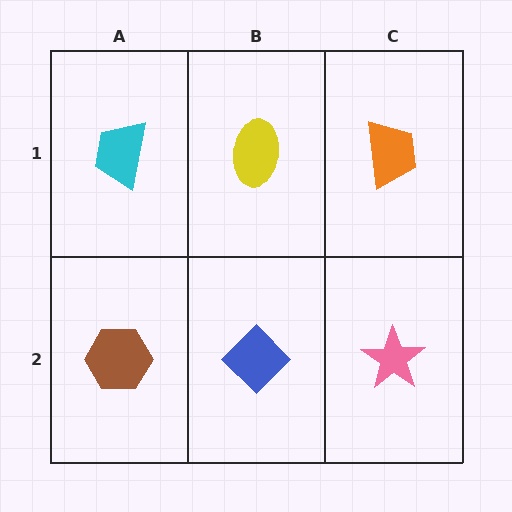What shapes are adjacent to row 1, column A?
A brown hexagon (row 2, column A), a yellow ellipse (row 1, column B).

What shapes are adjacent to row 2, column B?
A yellow ellipse (row 1, column B), a brown hexagon (row 2, column A), a pink star (row 2, column C).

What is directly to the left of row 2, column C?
A blue diamond.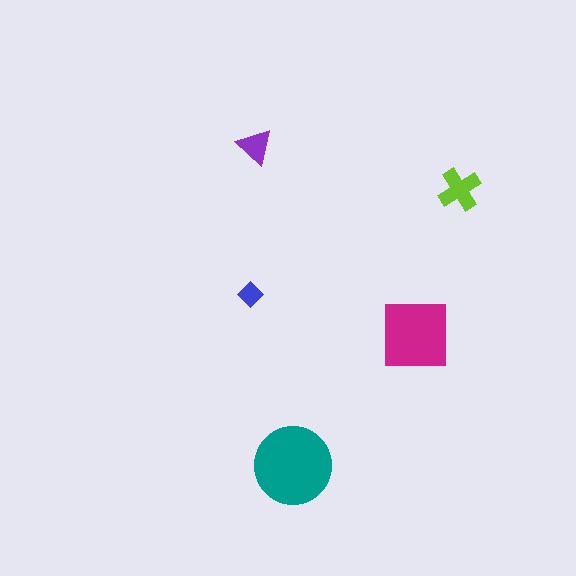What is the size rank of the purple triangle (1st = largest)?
4th.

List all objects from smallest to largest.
The blue diamond, the purple triangle, the lime cross, the magenta square, the teal circle.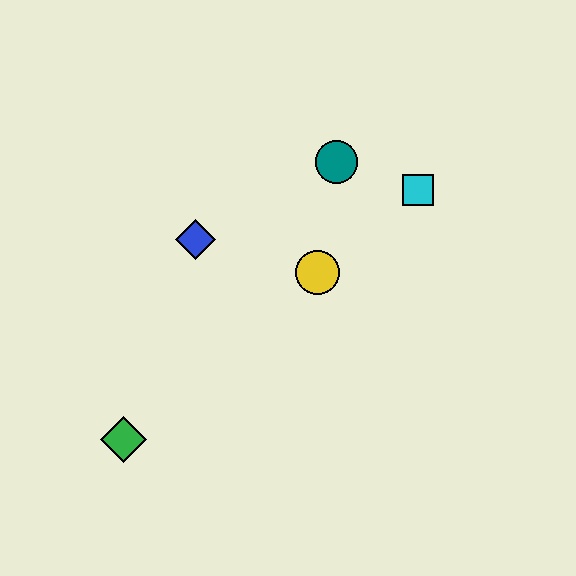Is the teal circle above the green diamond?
Yes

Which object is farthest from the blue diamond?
The cyan square is farthest from the blue diamond.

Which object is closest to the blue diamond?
The yellow circle is closest to the blue diamond.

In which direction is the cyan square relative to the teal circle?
The cyan square is to the right of the teal circle.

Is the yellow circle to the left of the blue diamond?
No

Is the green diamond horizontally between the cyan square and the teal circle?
No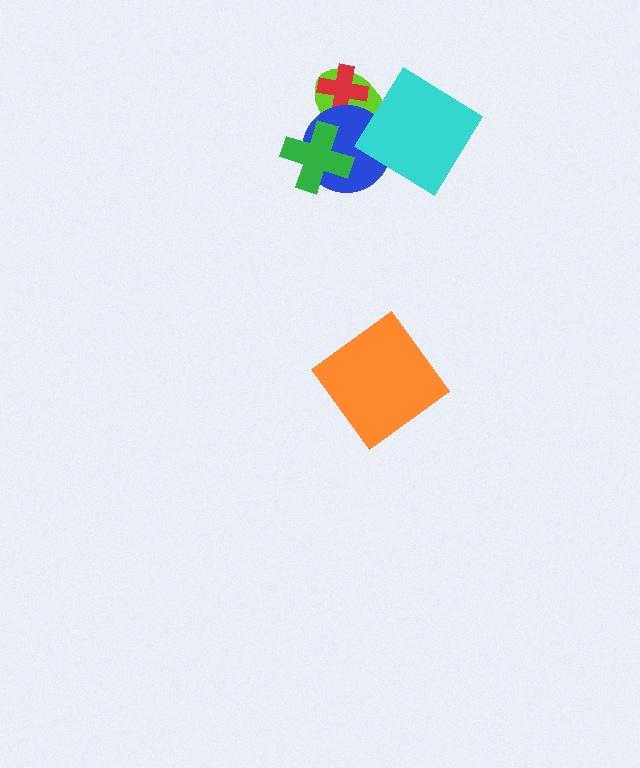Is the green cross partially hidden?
No, no other shape covers it.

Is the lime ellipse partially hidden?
Yes, it is partially covered by another shape.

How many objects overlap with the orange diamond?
0 objects overlap with the orange diamond.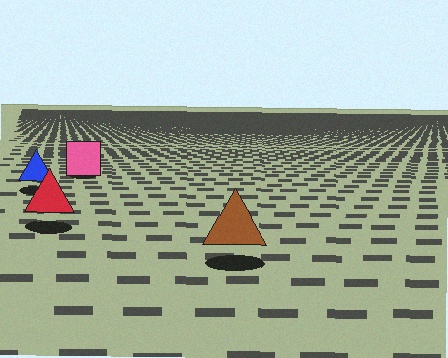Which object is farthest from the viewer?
The pink square is farthest from the viewer. It appears smaller and the ground texture around it is denser.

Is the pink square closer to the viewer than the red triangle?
No. The red triangle is closer — you can tell from the texture gradient: the ground texture is coarser near it.